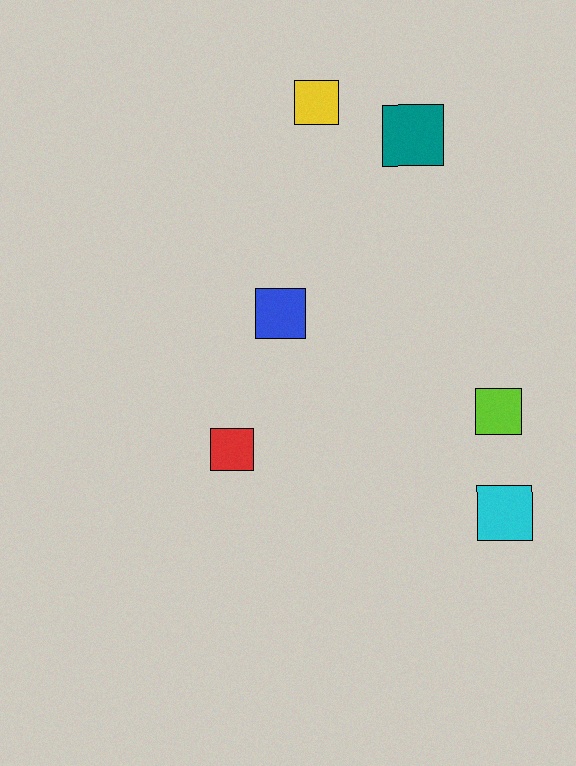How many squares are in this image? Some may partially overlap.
There are 6 squares.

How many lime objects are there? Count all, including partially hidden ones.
There is 1 lime object.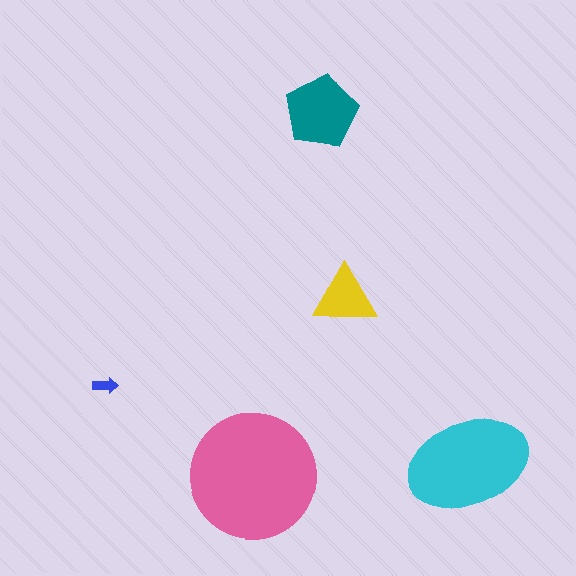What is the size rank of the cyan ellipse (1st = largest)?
2nd.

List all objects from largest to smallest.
The pink circle, the cyan ellipse, the teal pentagon, the yellow triangle, the blue arrow.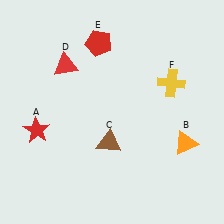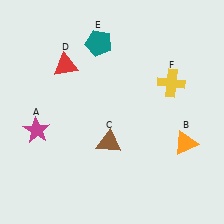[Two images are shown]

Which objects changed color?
A changed from red to magenta. E changed from red to teal.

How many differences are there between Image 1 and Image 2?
There are 2 differences between the two images.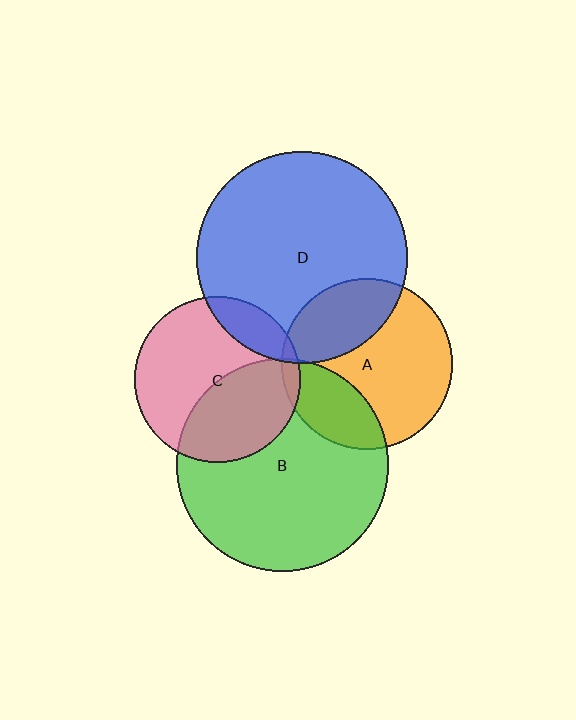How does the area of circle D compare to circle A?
Approximately 1.5 times.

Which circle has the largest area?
Circle B (green).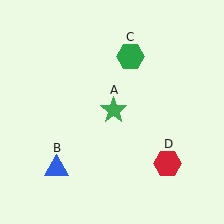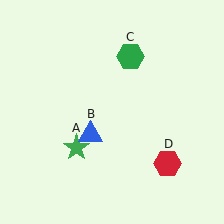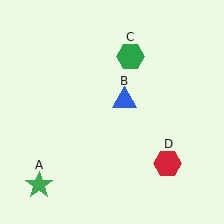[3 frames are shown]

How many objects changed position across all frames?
2 objects changed position: green star (object A), blue triangle (object B).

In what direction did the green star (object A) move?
The green star (object A) moved down and to the left.